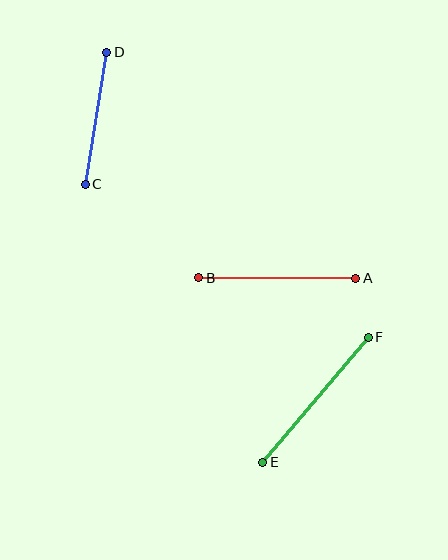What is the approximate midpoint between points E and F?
The midpoint is at approximately (315, 400) pixels.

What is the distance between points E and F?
The distance is approximately 164 pixels.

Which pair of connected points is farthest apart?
Points E and F are farthest apart.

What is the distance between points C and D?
The distance is approximately 134 pixels.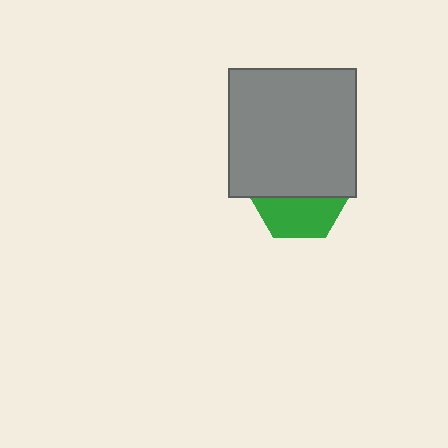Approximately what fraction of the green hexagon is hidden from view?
Roughly 57% of the green hexagon is hidden behind the gray square.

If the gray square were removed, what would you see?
You would see the complete green hexagon.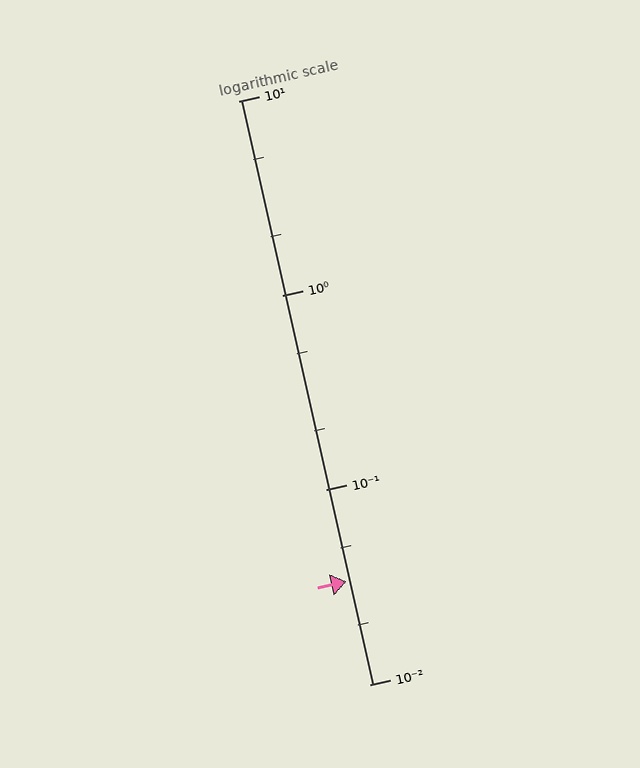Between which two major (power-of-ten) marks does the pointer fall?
The pointer is between 0.01 and 0.1.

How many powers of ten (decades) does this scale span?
The scale spans 3 decades, from 0.01 to 10.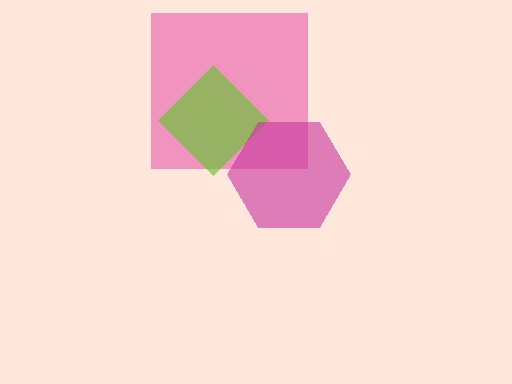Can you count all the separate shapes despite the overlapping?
Yes, there are 3 separate shapes.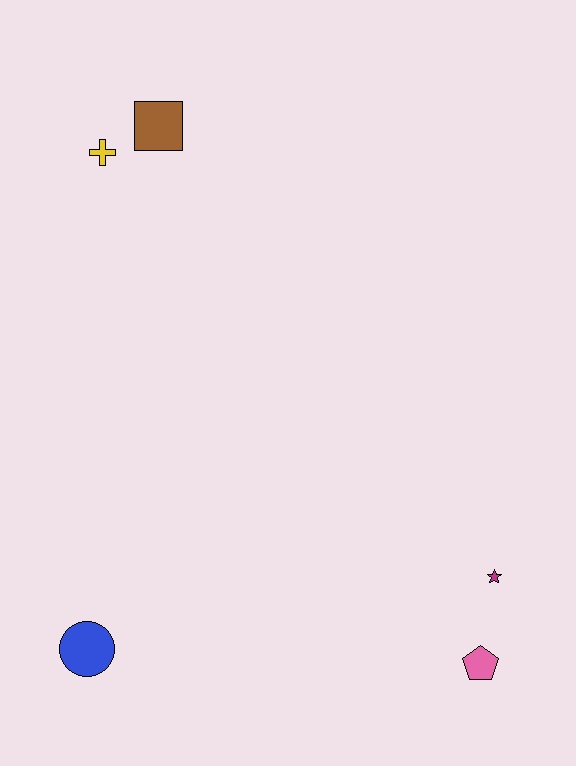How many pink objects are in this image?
There is 1 pink object.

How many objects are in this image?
There are 5 objects.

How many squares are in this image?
There is 1 square.